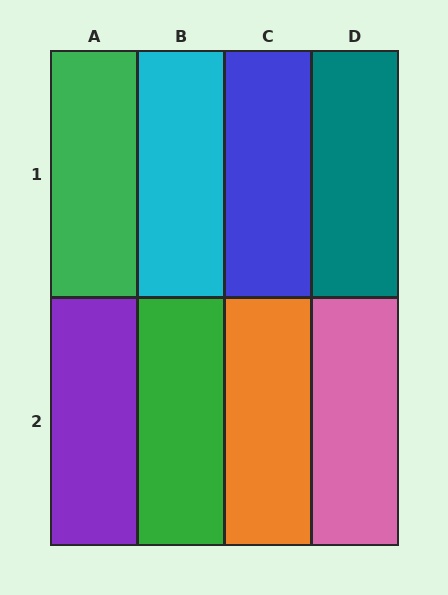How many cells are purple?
1 cell is purple.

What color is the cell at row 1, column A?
Green.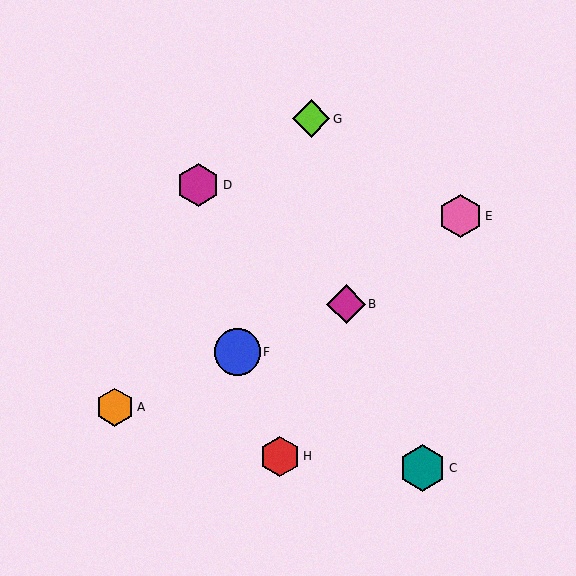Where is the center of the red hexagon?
The center of the red hexagon is at (280, 456).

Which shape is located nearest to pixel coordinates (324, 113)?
The lime diamond (labeled G) at (311, 119) is nearest to that location.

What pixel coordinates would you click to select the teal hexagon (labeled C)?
Click at (422, 468) to select the teal hexagon C.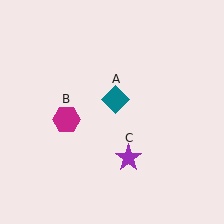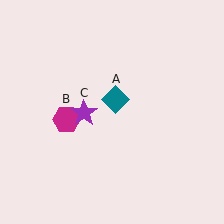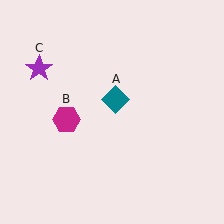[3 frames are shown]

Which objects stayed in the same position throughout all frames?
Teal diamond (object A) and magenta hexagon (object B) remained stationary.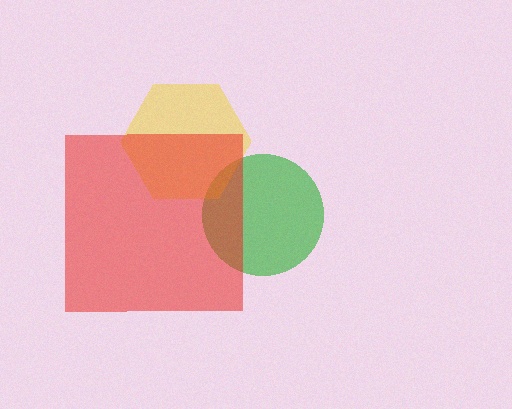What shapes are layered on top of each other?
The layered shapes are: a green circle, a yellow hexagon, a red square.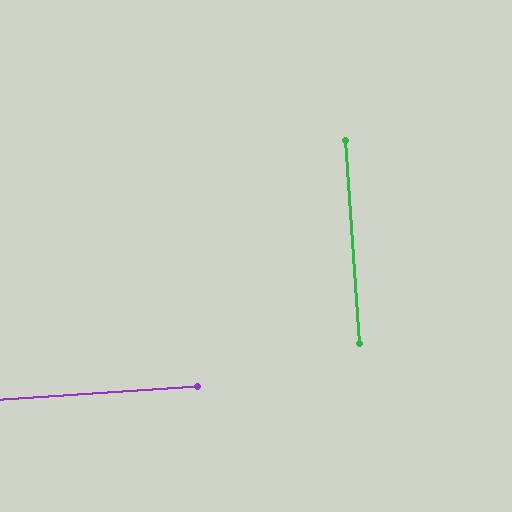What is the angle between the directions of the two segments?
Approximately 90 degrees.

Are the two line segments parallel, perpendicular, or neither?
Perpendicular — they meet at approximately 90°.